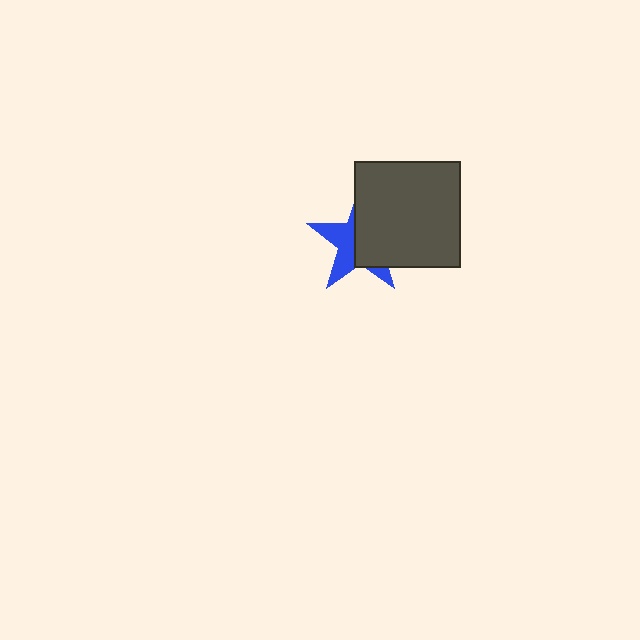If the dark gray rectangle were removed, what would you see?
You would see the complete blue star.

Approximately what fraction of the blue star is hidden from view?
Roughly 57% of the blue star is hidden behind the dark gray rectangle.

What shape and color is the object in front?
The object in front is a dark gray rectangle.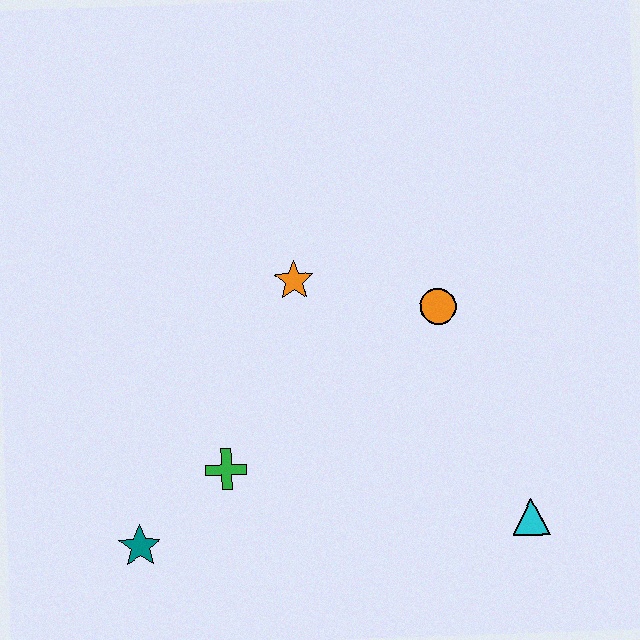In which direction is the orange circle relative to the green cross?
The orange circle is to the right of the green cross.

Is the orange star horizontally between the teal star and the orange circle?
Yes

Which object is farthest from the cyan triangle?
The teal star is farthest from the cyan triangle.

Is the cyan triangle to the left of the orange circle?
No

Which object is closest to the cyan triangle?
The orange circle is closest to the cyan triangle.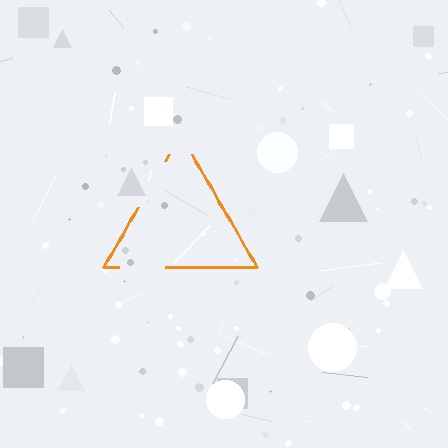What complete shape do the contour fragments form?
The contour fragments form a triangle.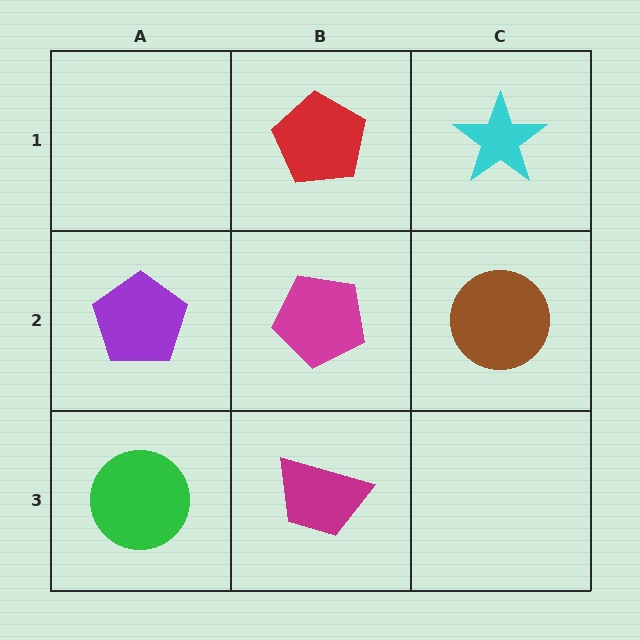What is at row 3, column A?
A green circle.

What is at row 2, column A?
A purple pentagon.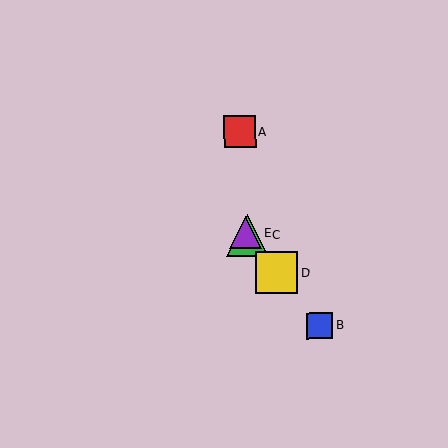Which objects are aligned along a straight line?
Objects B, C, D, E are aligned along a straight line.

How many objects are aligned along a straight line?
4 objects (B, C, D, E) are aligned along a straight line.